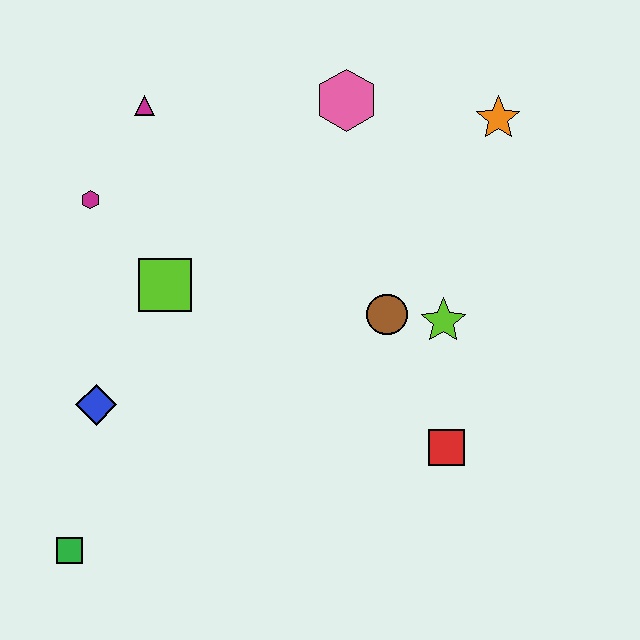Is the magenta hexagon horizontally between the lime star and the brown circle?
No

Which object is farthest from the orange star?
The green square is farthest from the orange star.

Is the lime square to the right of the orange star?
No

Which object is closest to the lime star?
The brown circle is closest to the lime star.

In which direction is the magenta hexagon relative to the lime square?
The magenta hexagon is above the lime square.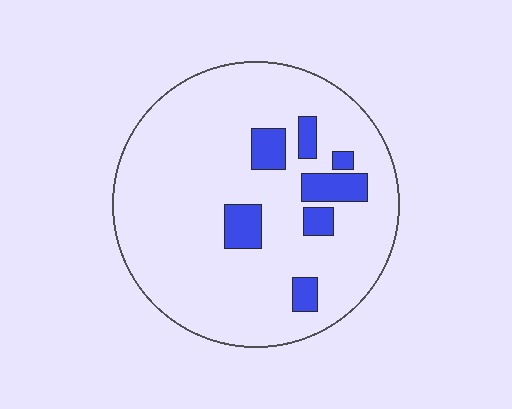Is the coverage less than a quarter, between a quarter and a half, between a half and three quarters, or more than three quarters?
Less than a quarter.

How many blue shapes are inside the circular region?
7.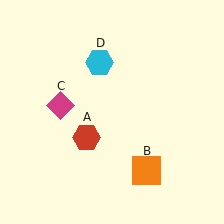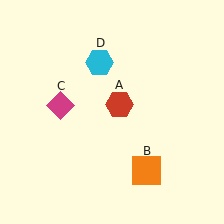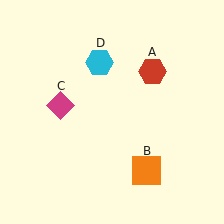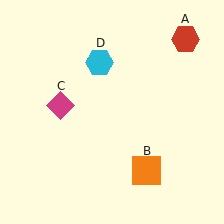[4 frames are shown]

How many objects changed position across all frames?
1 object changed position: red hexagon (object A).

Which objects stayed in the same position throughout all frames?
Orange square (object B) and magenta diamond (object C) and cyan hexagon (object D) remained stationary.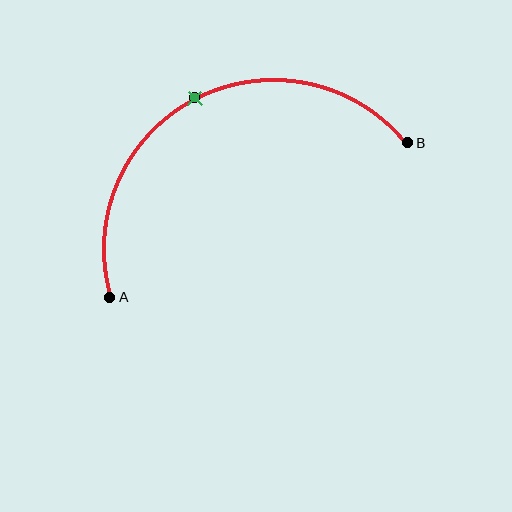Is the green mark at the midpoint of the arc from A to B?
Yes. The green mark lies on the arc at equal arc-length from both A and B — it is the arc midpoint.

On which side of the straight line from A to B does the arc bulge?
The arc bulges above the straight line connecting A and B.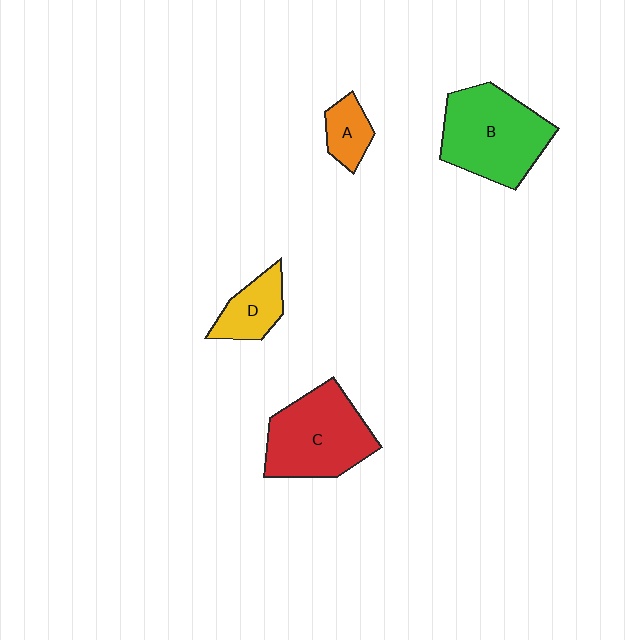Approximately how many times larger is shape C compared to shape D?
Approximately 2.2 times.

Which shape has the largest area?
Shape B (green).